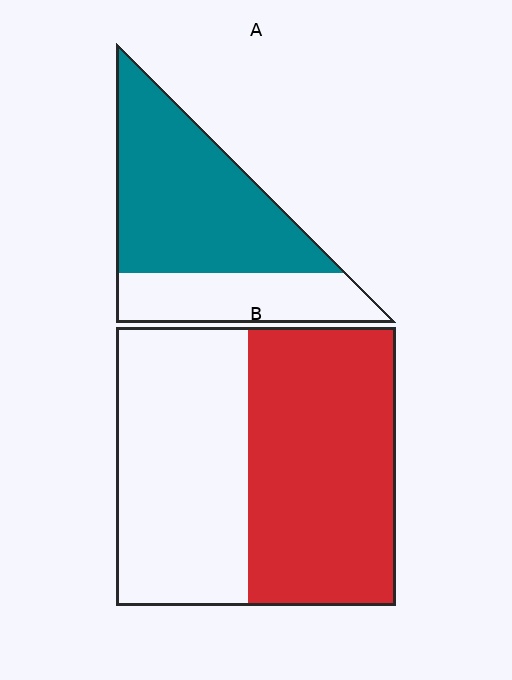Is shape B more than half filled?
Roughly half.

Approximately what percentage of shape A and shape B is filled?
A is approximately 70% and B is approximately 55%.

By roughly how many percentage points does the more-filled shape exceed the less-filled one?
By roughly 15 percentage points (A over B).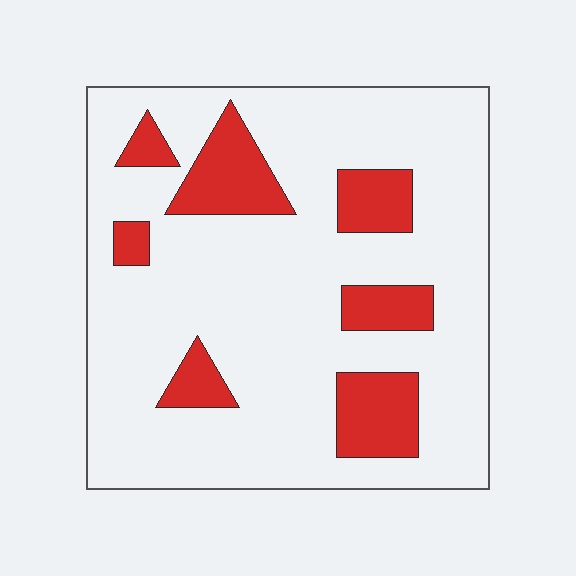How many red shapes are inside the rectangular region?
7.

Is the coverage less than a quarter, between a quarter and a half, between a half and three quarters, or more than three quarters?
Less than a quarter.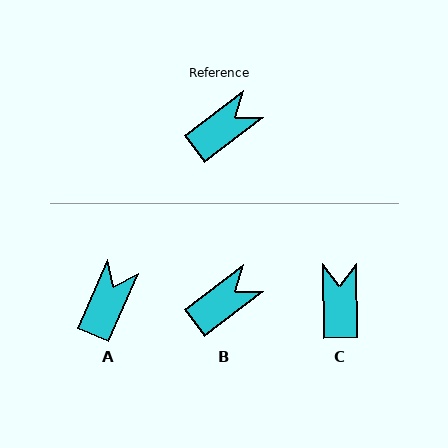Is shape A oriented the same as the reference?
No, it is off by about 29 degrees.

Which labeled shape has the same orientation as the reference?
B.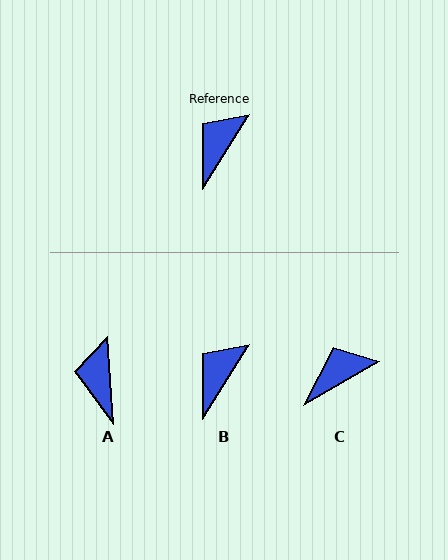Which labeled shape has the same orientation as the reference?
B.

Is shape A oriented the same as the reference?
No, it is off by about 36 degrees.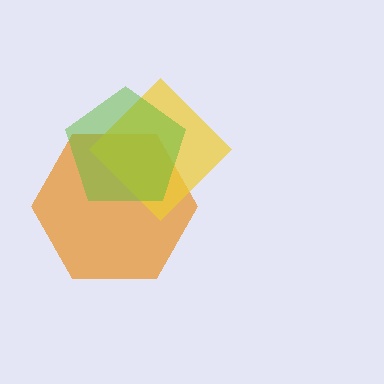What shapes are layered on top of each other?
The layered shapes are: an orange hexagon, a yellow diamond, a lime pentagon.